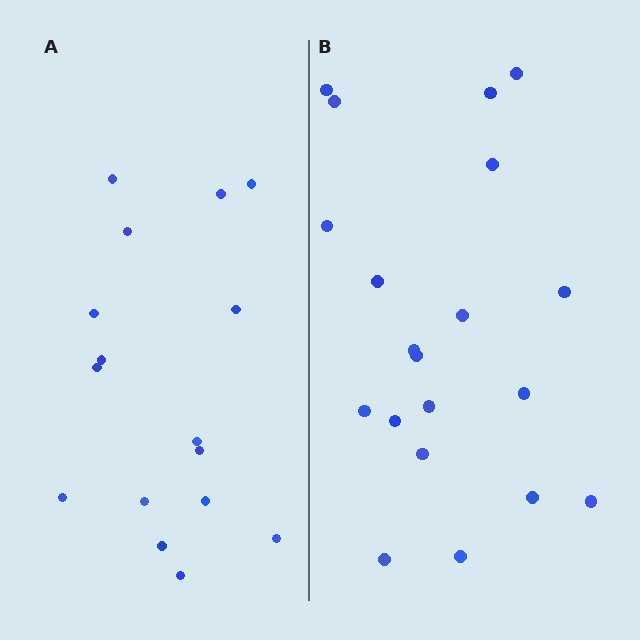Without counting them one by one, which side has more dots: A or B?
Region B (the right region) has more dots.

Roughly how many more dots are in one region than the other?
Region B has about 4 more dots than region A.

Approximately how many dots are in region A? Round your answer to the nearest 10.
About 20 dots. (The exact count is 16, which rounds to 20.)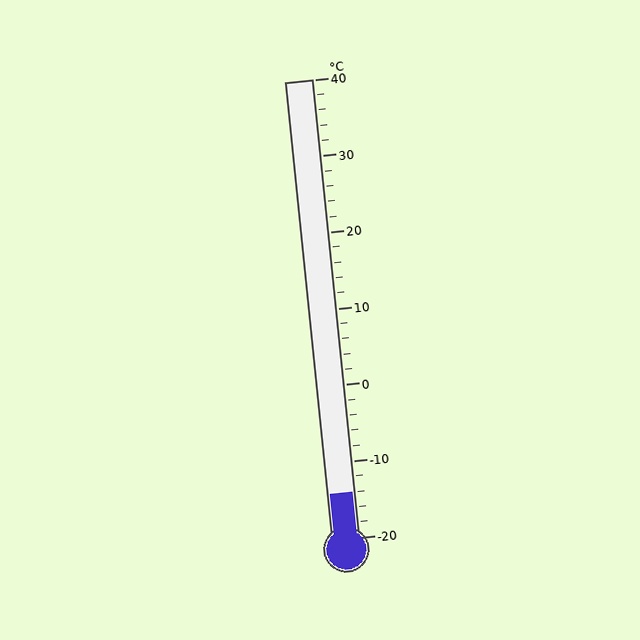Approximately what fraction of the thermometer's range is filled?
The thermometer is filled to approximately 10% of its range.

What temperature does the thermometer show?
The thermometer shows approximately -14°C.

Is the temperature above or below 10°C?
The temperature is below 10°C.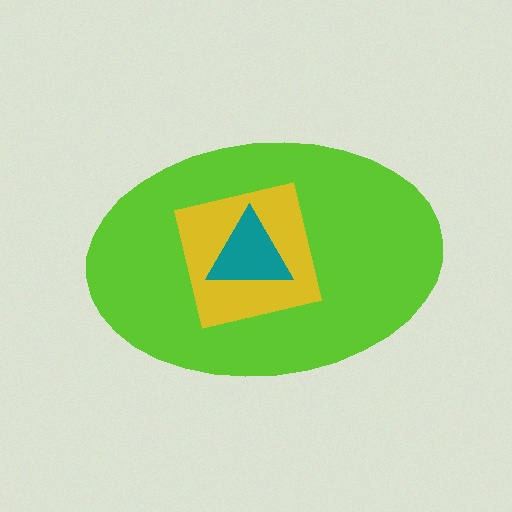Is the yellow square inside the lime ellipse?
Yes.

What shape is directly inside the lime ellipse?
The yellow square.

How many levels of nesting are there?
3.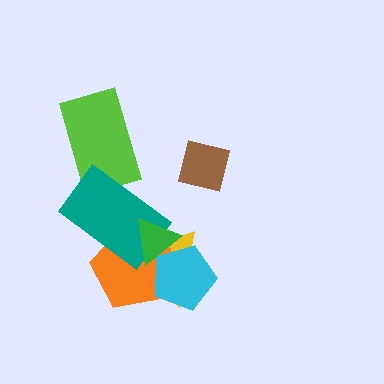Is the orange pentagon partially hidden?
Yes, it is partially covered by another shape.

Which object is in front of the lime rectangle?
The teal rectangle is in front of the lime rectangle.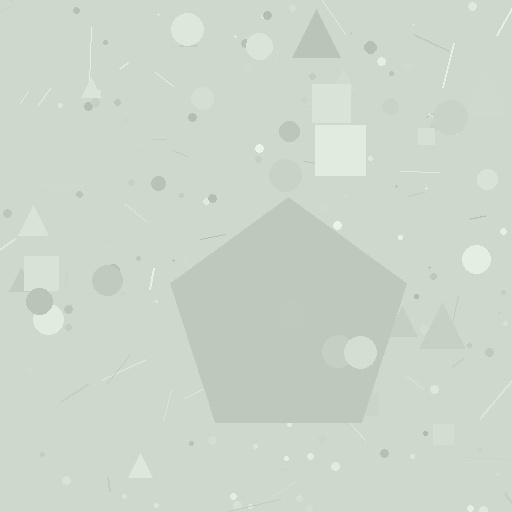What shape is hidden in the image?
A pentagon is hidden in the image.